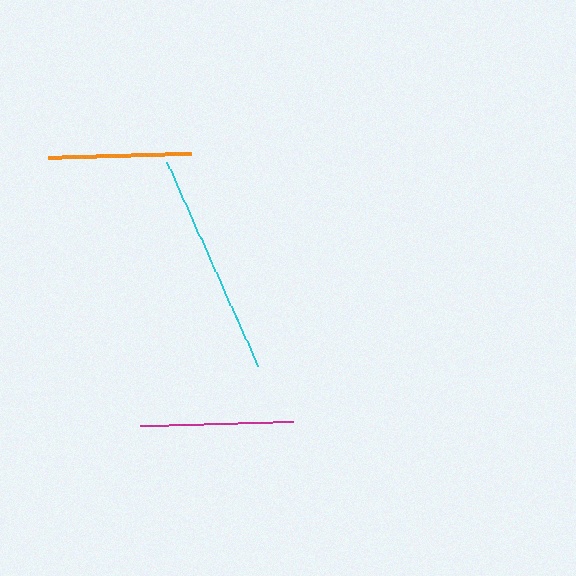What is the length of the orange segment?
The orange segment is approximately 143 pixels long.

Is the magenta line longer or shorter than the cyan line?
The cyan line is longer than the magenta line.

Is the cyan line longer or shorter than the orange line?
The cyan line is longer than the orange line.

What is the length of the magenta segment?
The magenta segment is approximately 153 pixels long.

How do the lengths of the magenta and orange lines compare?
The magenta and orange lines are approximately the same length.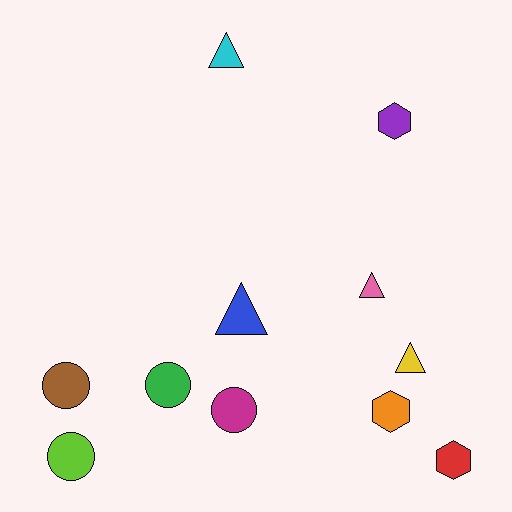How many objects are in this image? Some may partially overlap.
There are 11 objects.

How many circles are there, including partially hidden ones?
There are 4 circles.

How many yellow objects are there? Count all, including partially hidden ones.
There is 1 yellow object.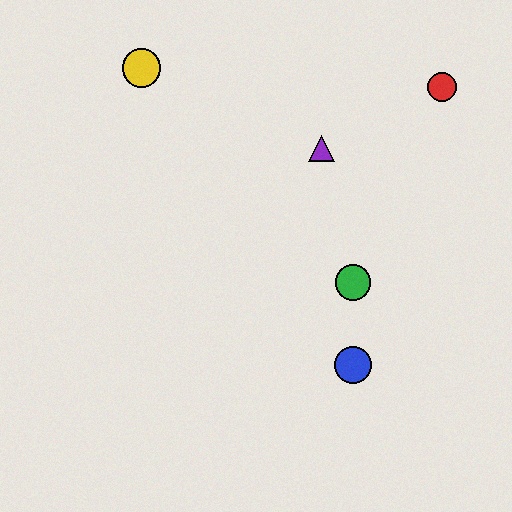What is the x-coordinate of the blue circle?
The blue circle is at x≈353.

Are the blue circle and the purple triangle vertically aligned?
No, the blue circle is at x≈353 and the purple triangle is at x≈321.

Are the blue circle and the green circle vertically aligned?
Yes, both are at x≈353.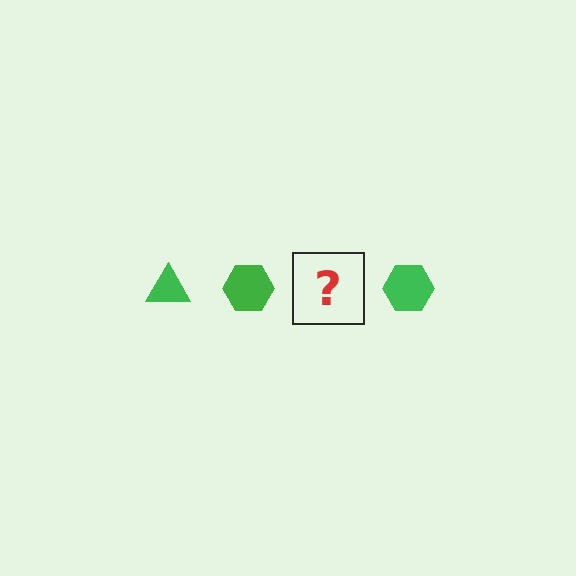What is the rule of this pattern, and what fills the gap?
The rule is that the pattern cycles through triangle, hexagon shapes in green. The gap should be filled with a green triangle.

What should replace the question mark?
The question mark should be replaced with a green triangle.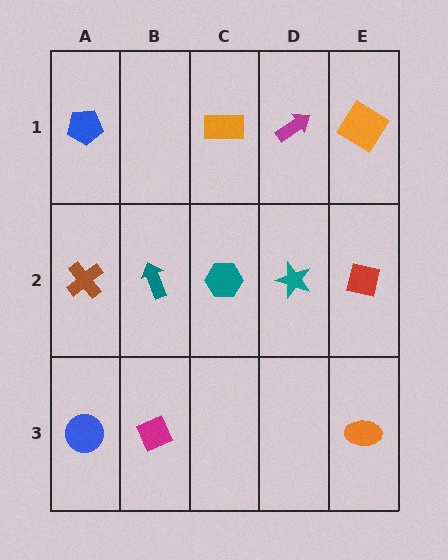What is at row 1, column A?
A blue pentagon.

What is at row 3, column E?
An orange ellipse.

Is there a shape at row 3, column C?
No, that cell is empty.